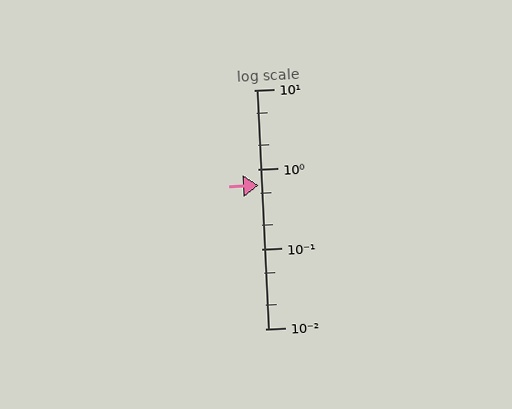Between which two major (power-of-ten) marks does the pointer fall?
The pointer is between 0.1 and 1.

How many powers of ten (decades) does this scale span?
The scale spans 3 decades, from 0.01 to 10.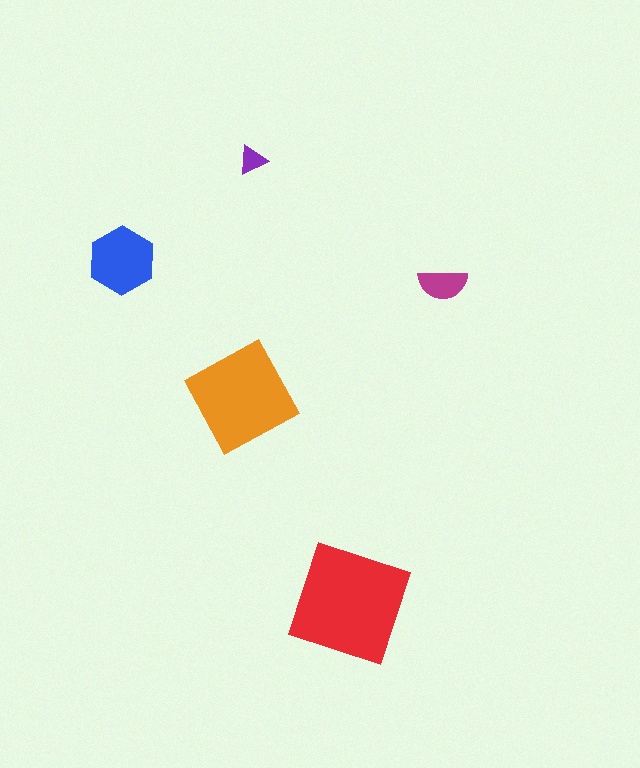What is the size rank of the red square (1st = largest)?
1st.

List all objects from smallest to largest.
The purple triangle, the magenta semicircle, the blue hexagon, the orange diamond, the red square.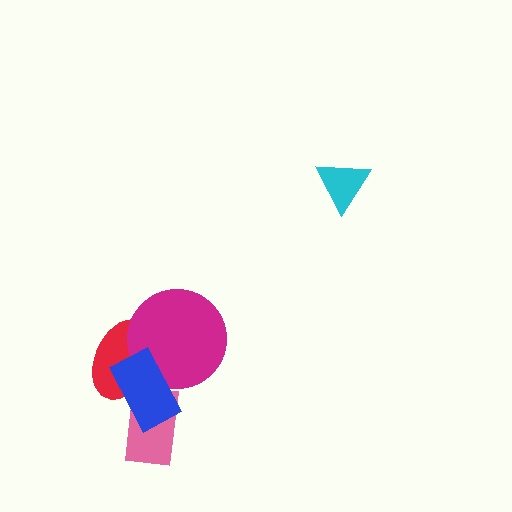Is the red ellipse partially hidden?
Yes, it is partially covered by another shape.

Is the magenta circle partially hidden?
Yes, it is partially covered by another shape.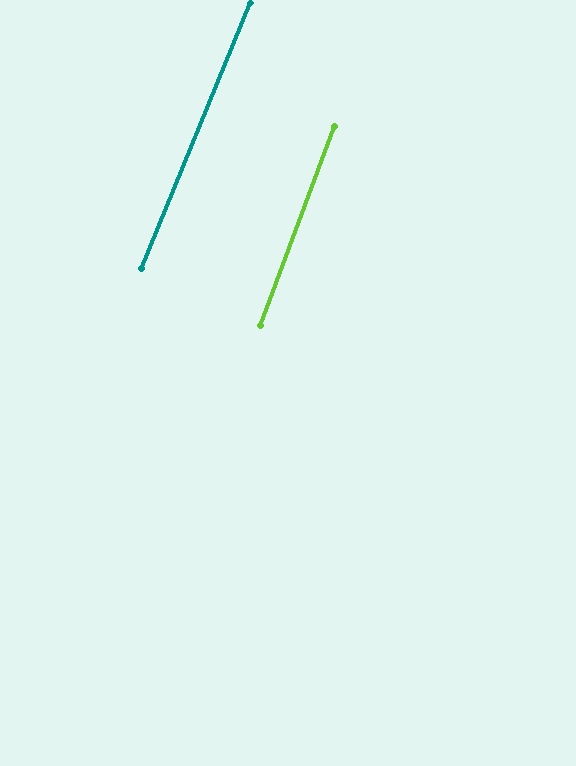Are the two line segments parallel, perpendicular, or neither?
Parallel — their directions differ by only 1.9°.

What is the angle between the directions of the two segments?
Approximately 2 degrees.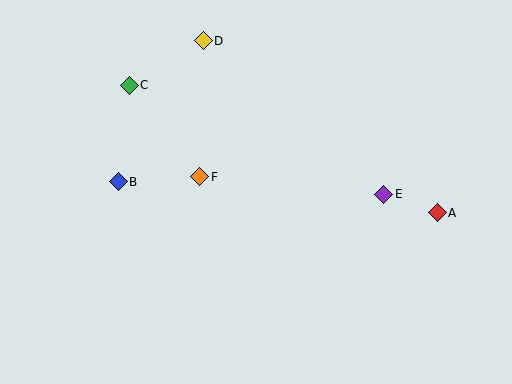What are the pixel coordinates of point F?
Point F is at (200, 177).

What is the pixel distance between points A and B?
The distance between A and B is 321 pixels.